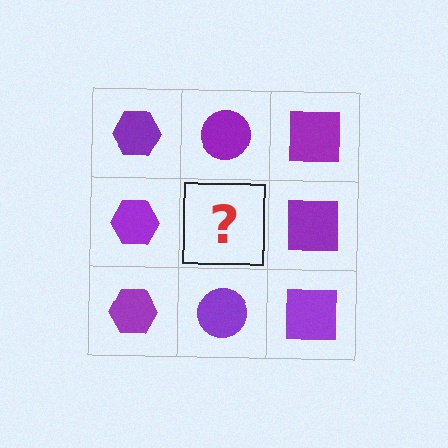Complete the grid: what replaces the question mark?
The question mark should be replaced with a purple circle.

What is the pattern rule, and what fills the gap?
The rule is that each column has a consistent shape. The gap should be filled with a purple circle.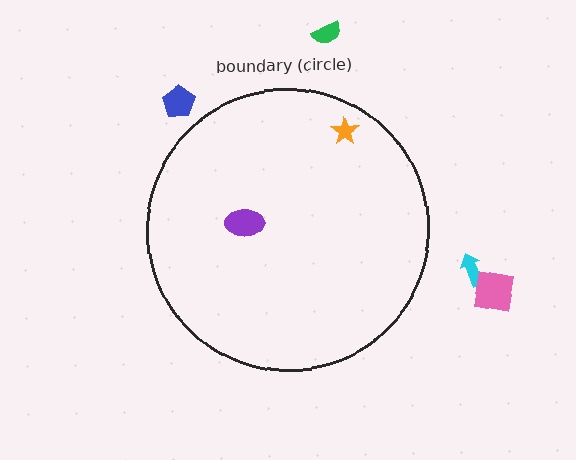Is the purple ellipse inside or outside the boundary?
Inside.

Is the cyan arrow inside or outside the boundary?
Outside.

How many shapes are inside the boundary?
2 inside, 4 outside.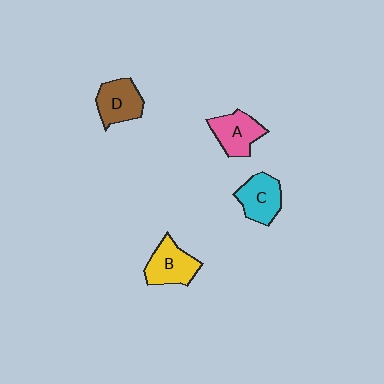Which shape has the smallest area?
Shape D (brown).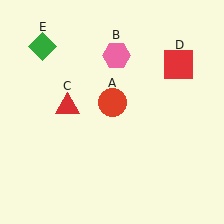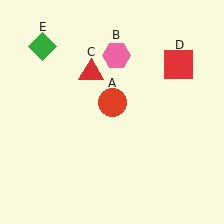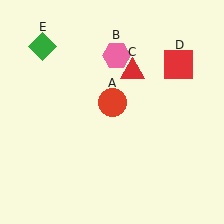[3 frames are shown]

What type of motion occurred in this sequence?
The red triangle (object C) rotated clockwise around the center of the scene.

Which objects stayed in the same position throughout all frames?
Red circle (object A) and pink hexagon (object B) and red square (object D) and green diamond (object E) remained stationary.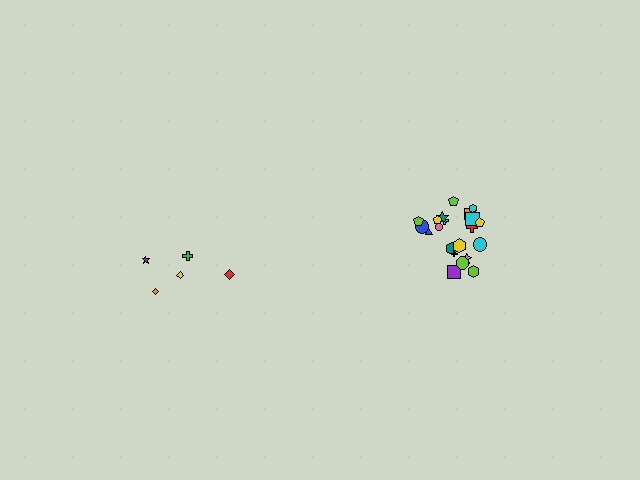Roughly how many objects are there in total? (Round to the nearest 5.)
Roughly 25 objects in total.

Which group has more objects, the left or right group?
The right group.